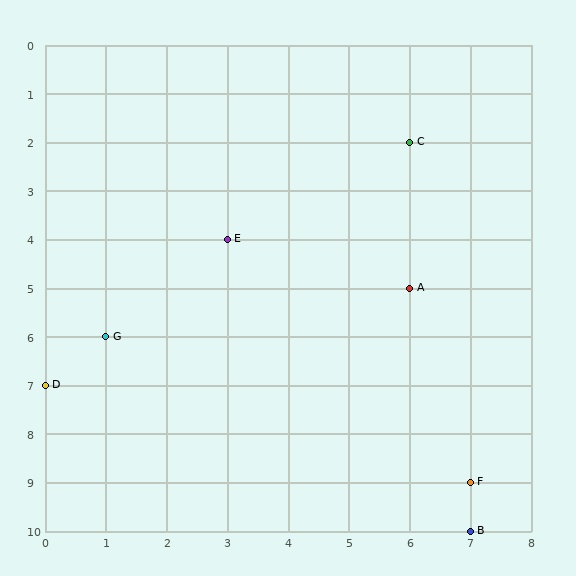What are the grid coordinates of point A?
Point A is at grid coordinates (6, 5).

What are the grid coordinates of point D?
Point D is at grid coordinates (0, 7).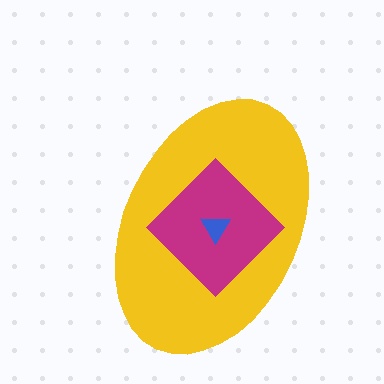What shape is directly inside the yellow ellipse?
The magenta diamond.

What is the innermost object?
The blue triangle.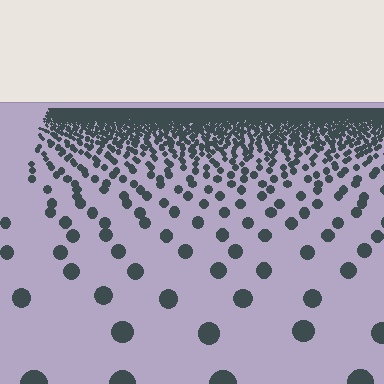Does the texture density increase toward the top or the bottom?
Density increases toward the top.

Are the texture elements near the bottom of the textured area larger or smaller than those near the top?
Larger. Near the bottom, elements are closer to the viewer and appear at a bigger on-screen size.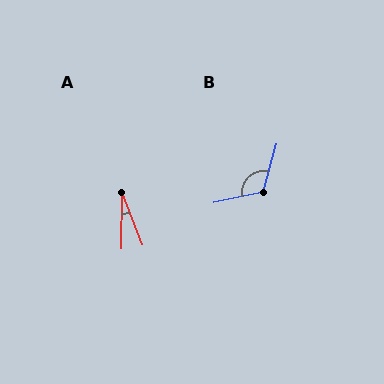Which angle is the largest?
B, at approximately 117 degrees.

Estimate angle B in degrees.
Approximately 117 degrees.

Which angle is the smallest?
A, at approximately 22 degrees.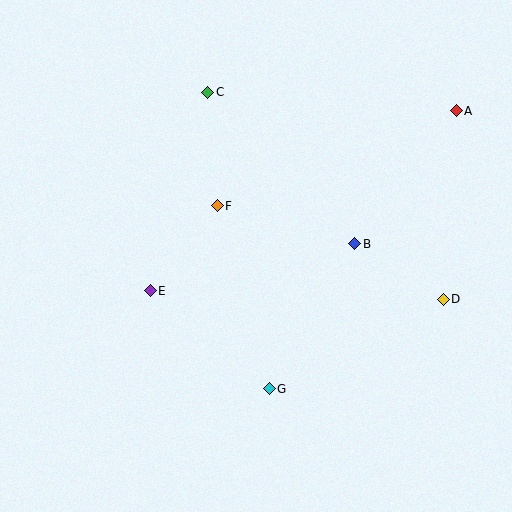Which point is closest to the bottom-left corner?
Point E is closest to the bottom-left corner.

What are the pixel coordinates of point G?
Point G is at (269, 389).